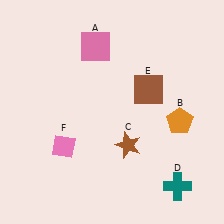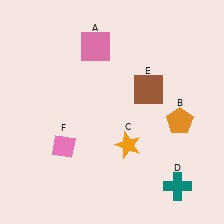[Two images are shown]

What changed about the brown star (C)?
In Image 1, C is brown. In Image 2, it changed to orange.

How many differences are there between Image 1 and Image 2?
There is 1 difference between the two images.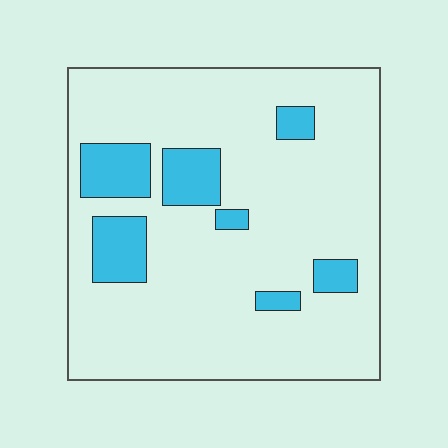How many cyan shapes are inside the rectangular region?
7.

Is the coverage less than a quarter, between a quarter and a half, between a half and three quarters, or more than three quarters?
Less than a quarter.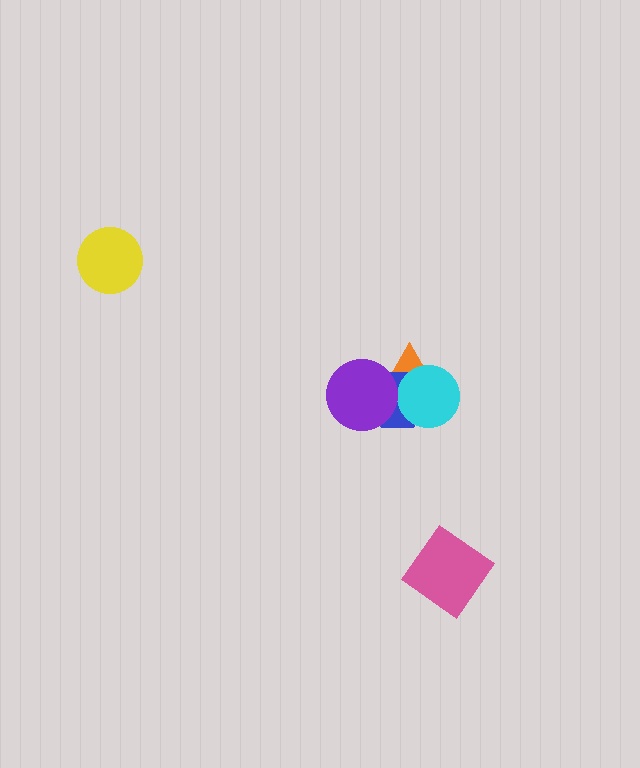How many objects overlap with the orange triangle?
3 objects overlap with the orange triangle.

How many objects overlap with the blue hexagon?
3 objects overlap with the blue hexagon.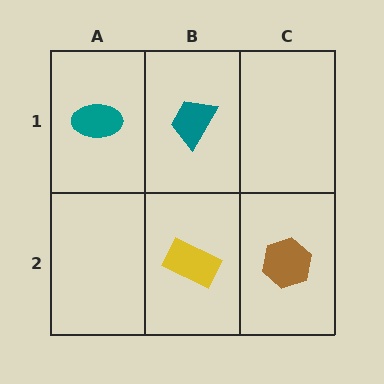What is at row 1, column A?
A teal ellipse.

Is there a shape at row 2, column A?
No, that cell is empty.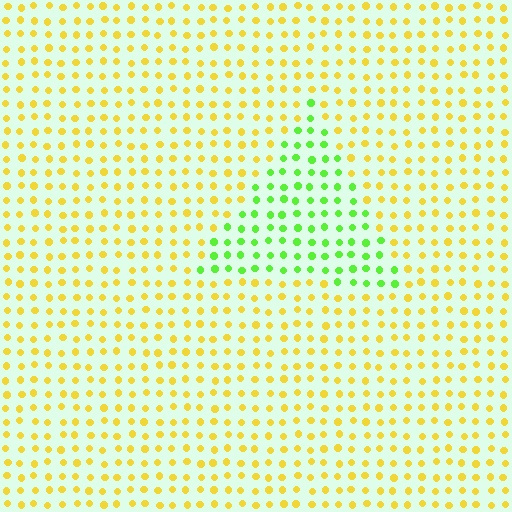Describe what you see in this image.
The image is filled with small yellow elements in a uniform arrangement. A triangle-shaped region is visible where the elements are tinted to a slightly different hue, forming a subtle color boundary.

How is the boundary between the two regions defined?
The boundary is defined purely by a slight shift in hue (about 57 degrees). Spacing, size, and orientation are identical on both sides.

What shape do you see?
I see a triangle.